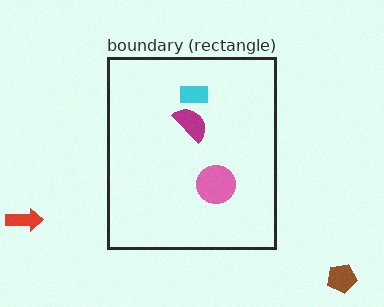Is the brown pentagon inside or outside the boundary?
Outside.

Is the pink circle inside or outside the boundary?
Inside.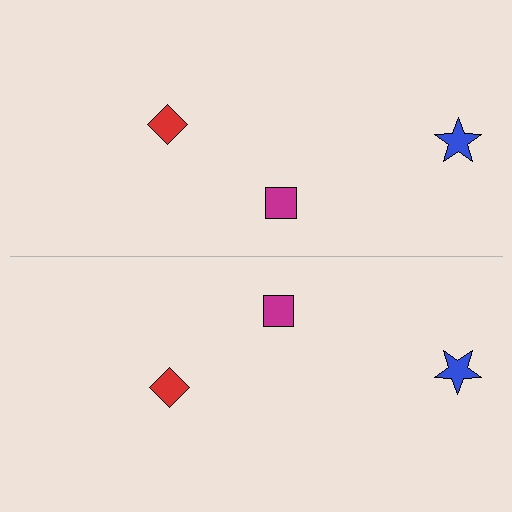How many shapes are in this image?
There are 6 shapes in this image.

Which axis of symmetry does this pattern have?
The pattern has a horizontal axis of symmetry running through the center of the image.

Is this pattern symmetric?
Yes, this pattern has bilateral (reflection) symmetry.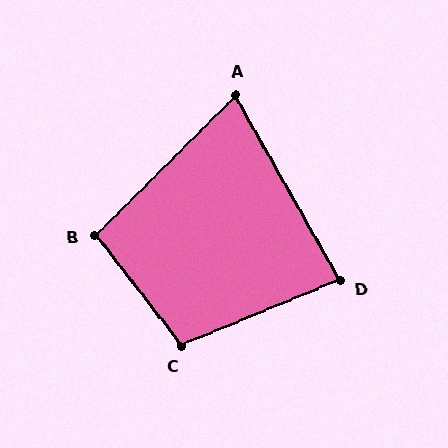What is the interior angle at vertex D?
Approximately 83 degrees (acute).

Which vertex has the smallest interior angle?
A, at approximately 75 degrees.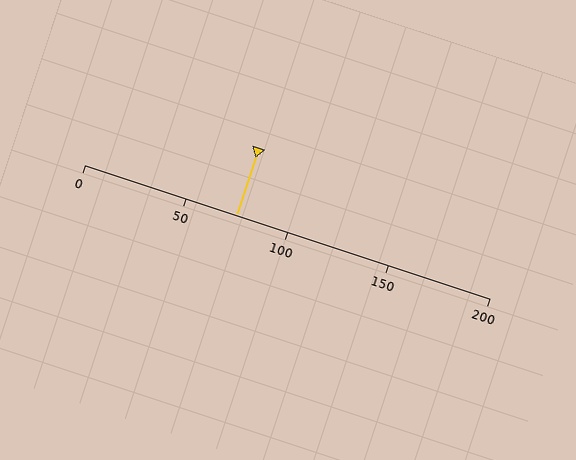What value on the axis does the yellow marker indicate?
The marker indicates approximately 75.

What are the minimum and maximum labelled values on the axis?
The axis runs from 0 to 200.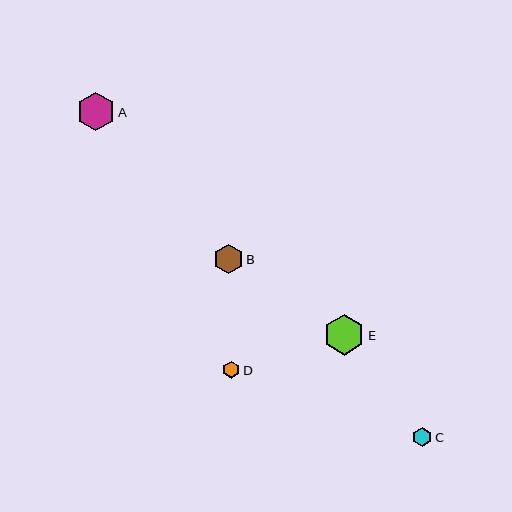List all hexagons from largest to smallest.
From largest to smallest: E, A, B, C, D.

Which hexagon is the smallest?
Hexagon D is the smallest with a size of approximately 17 pixels.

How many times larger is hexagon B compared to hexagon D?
Hexagon B is approximately 1.8 times the size of hexagon D.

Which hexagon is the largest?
Hexagon E is the largest with a size of approximately 41 pixels.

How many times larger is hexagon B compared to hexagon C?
Hexagon B is approximately 1.5 times the size of hexagon C.